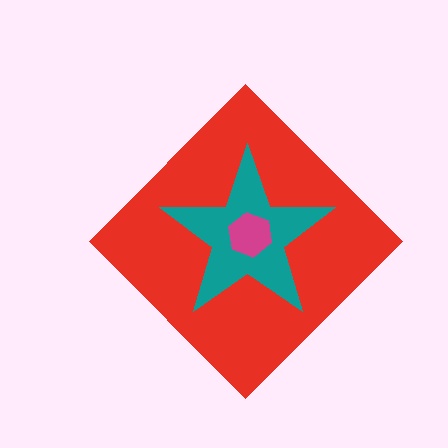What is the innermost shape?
The magenta hexagon.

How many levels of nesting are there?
3.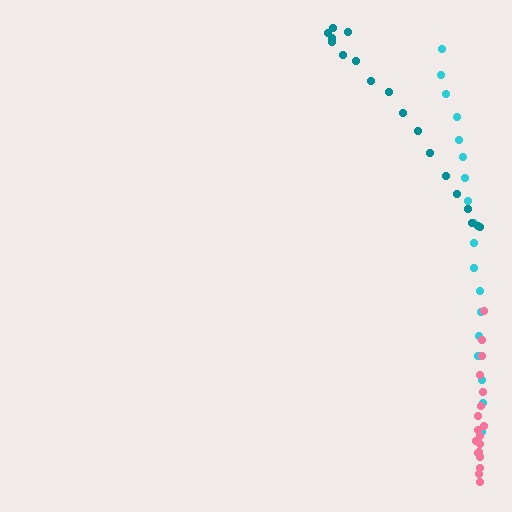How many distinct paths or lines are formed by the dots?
There are 3 distinct paths.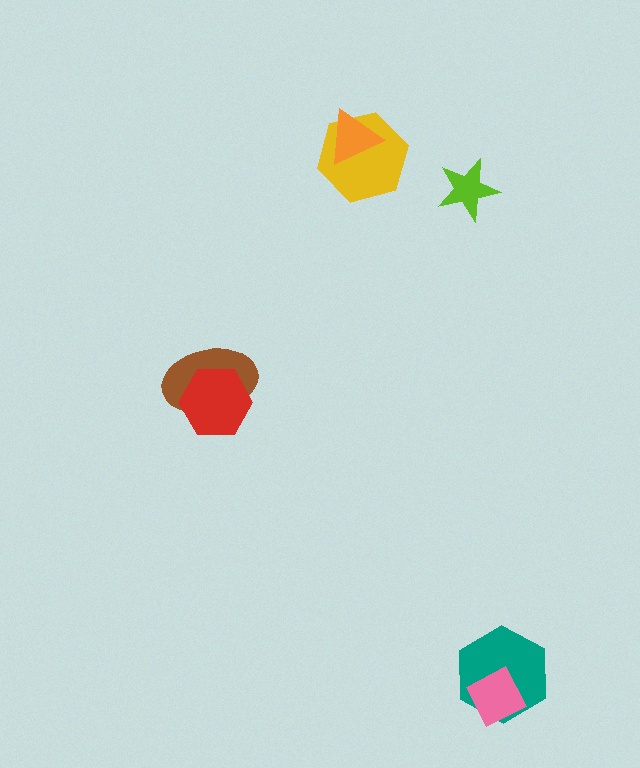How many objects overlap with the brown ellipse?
1 object overlaps with the brown ellipse.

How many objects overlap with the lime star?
0 objects overlap with the lime star.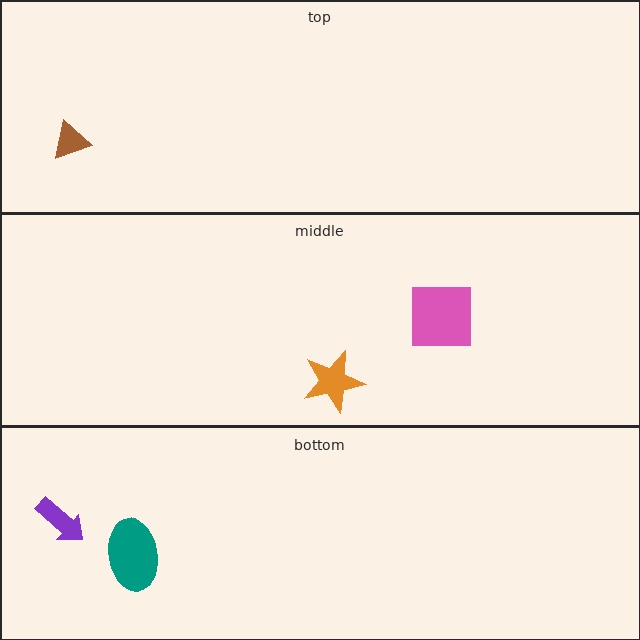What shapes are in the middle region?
The pink square, the orange star.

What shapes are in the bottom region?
The teal ellipse, the purple arrow.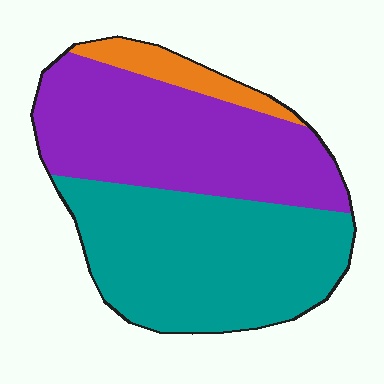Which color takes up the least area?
Orange, at roughly 10%.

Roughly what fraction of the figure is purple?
Purple takes up about two fifths (2/5) of the figure.